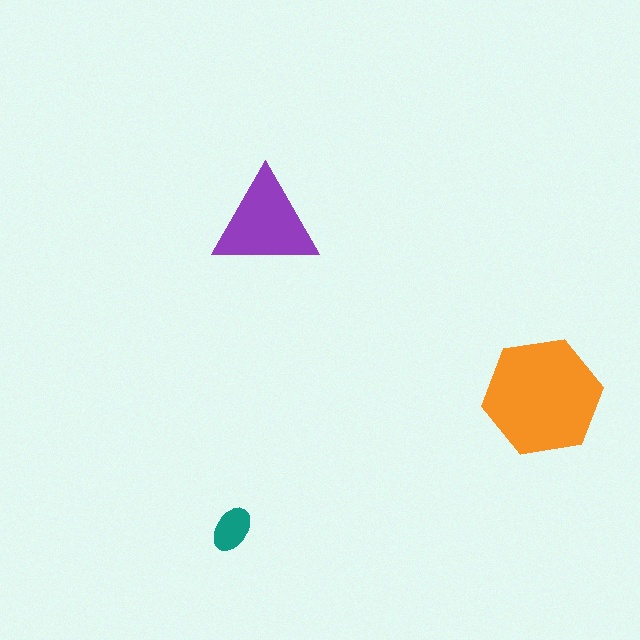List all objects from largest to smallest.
The orange hexagon, the purple triangle, the teal ellipse.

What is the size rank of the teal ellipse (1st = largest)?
3rd.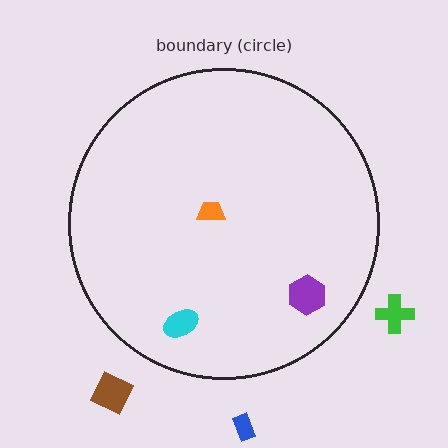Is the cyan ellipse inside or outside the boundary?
Inside.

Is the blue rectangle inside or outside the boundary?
Outside.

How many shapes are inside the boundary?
3 inside, 3 outside.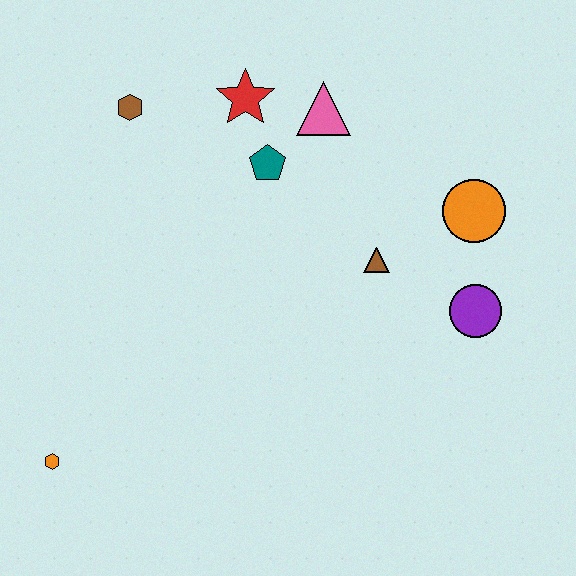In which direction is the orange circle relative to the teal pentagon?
The orange circle is to the right of the teal pentagon.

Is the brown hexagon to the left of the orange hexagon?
No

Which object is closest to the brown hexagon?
The red star is closest to the brown hexagon.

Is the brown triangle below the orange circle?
Yes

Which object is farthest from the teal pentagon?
The orange hexagon is farthest from the teal pentagon.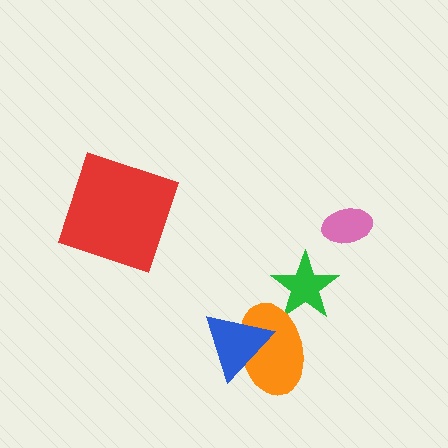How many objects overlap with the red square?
0 objects overlap with the red square.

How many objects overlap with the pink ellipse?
0 objects overlap with the pink ellipse.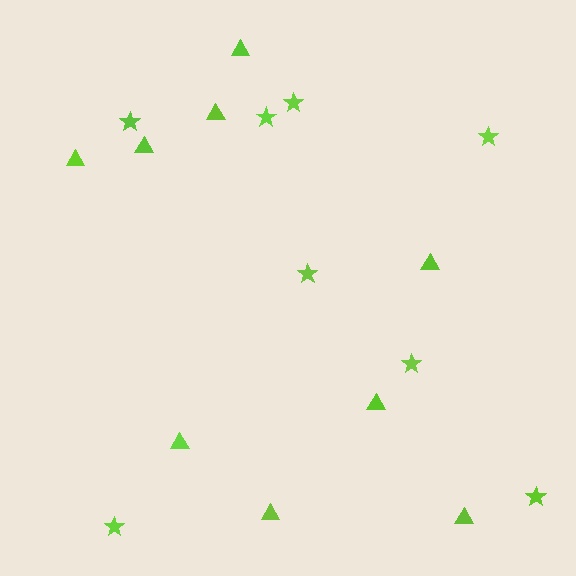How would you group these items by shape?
There are 2 groups: one group of triangles (9) and one group of stars (8).